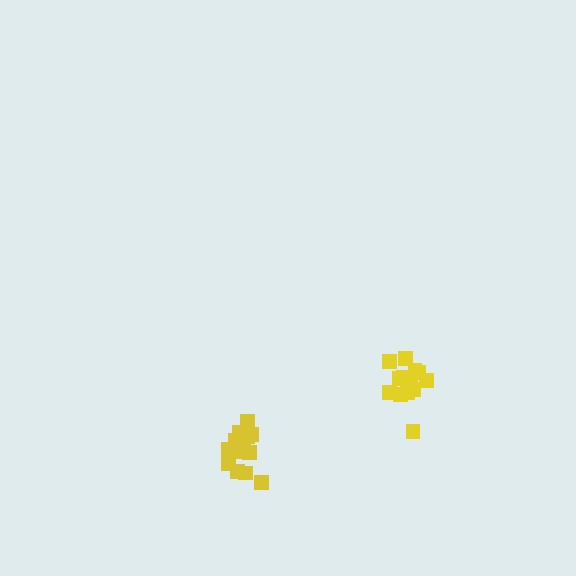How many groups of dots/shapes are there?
There are 2 groups.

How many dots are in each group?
Group 1: 12 dots, Group 2: 14 dots (26 total).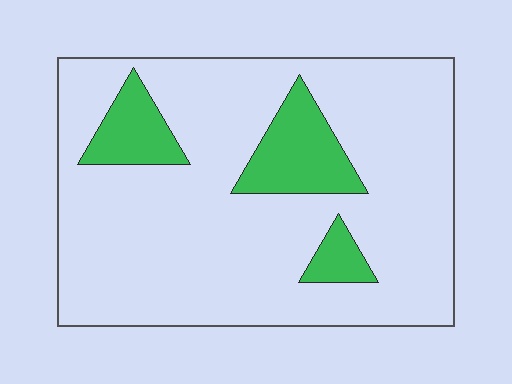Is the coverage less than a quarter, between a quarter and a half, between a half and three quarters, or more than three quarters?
Less than a quarter.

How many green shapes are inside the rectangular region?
3.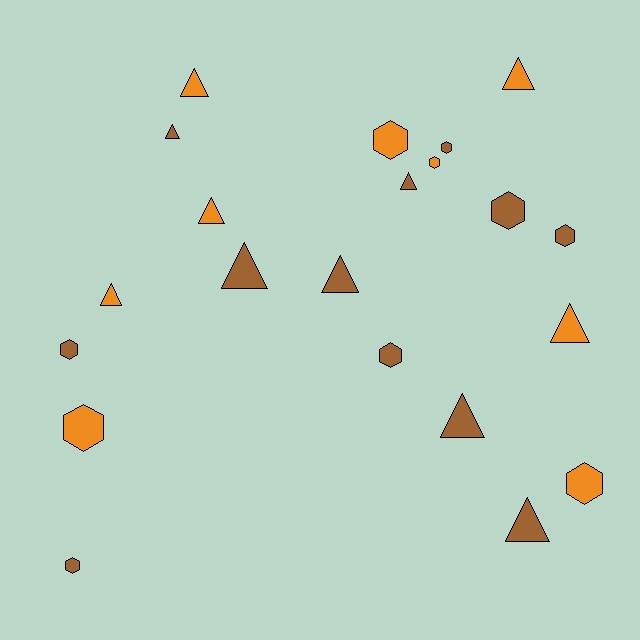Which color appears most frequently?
Brown, with 12 objects.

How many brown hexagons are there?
There are 6 brown hexagons.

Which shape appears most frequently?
Triangle, with 11 objects.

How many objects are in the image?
There are 21 objects.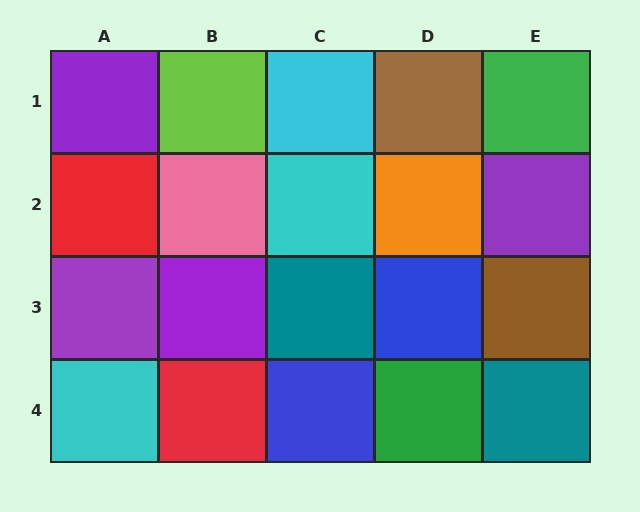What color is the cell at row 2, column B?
Pink.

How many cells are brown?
2 cells are brown.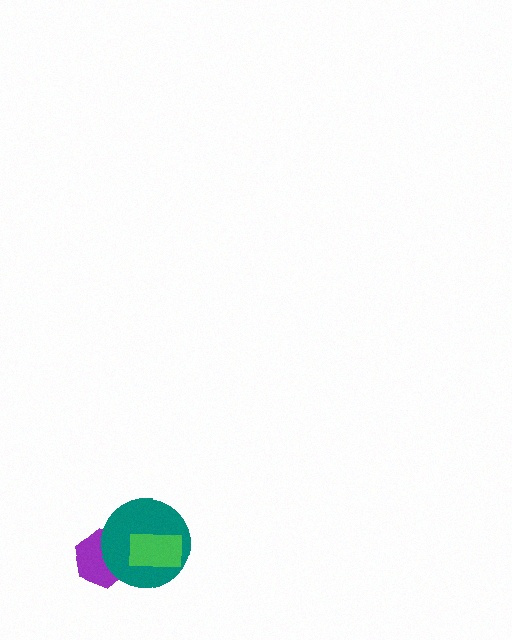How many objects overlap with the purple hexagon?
1 object overlaps with the purple hexagon.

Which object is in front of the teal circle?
The green rectangle is in front of the teal circle.